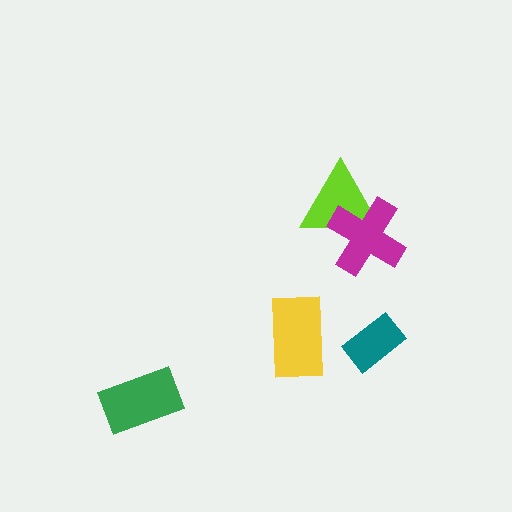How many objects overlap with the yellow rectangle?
0 objects overlap with the yellow rectangle.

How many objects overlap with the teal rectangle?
0 objects overlap with the teal rectangle.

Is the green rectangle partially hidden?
No, no other shape covers it.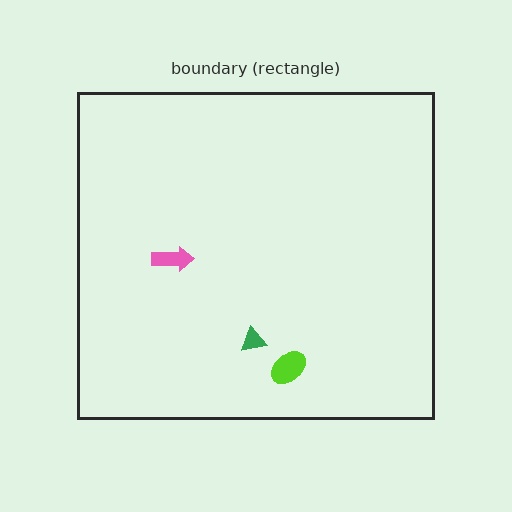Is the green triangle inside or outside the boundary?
Inside.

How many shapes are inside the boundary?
3 inside, 0 outside.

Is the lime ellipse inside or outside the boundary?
Inside.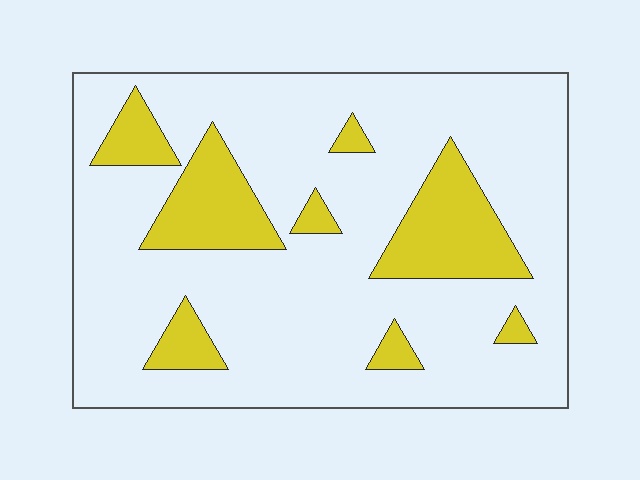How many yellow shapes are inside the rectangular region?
8.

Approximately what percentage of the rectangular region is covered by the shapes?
Approximately 20%.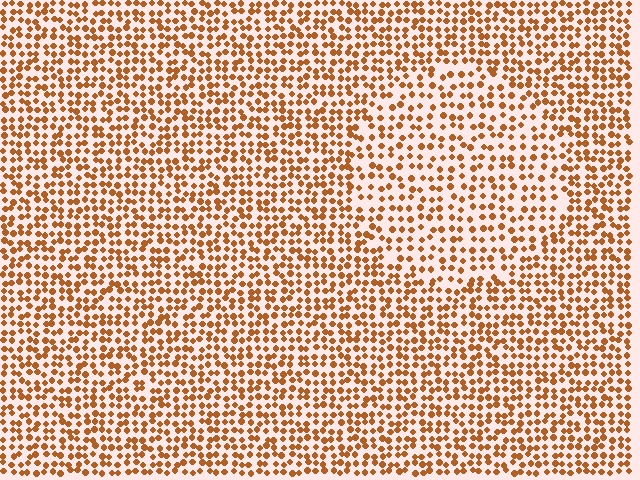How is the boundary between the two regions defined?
The boundary is defined by a change in element density (approximately 1.5x ratio). All elements are the same color, size, and shape.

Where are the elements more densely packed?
The elements are more densely packed outside the circle boundary.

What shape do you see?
I see a circle.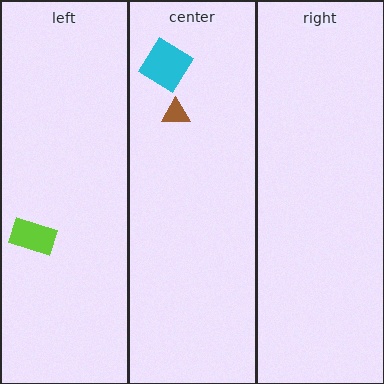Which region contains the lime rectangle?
The left region.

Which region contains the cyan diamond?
The center region.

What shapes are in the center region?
The brown triangle, the cyan diamond.